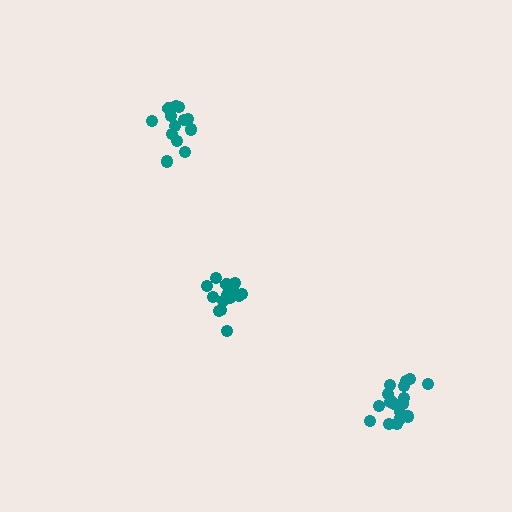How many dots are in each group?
Group 1: 18 dots, Group 2: 16 dots, Group 3: 15 dots (49 total).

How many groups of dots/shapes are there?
There are 3 groups.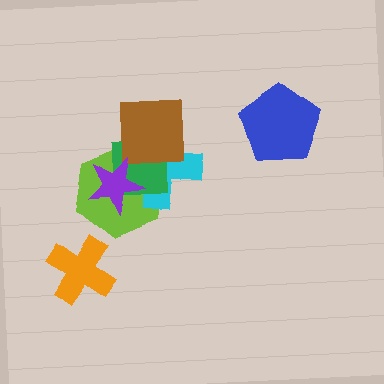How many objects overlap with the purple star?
3 objects overlap with the purple star.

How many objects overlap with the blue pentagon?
0 objects overlap with the blue pentagon.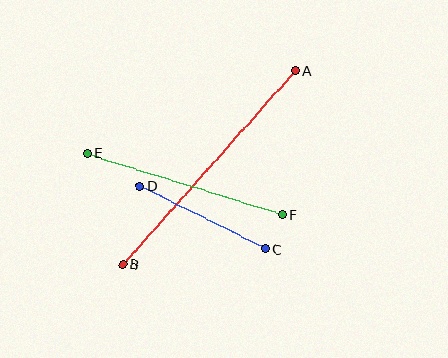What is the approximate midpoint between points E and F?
The midpoint is at approximately (185, 184) pixels.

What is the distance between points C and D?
The distance is approximately 141 pixels.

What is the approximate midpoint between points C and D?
The midpoint is at approximately (202, 218) pixels.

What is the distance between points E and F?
The distance is approximately 205 pixels.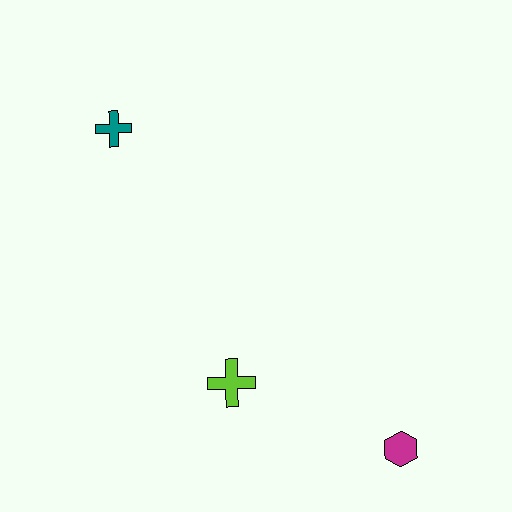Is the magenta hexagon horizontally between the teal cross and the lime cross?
No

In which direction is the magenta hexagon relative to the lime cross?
The magenta hexagon is to the right of the lime cross.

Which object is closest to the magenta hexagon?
The lime cross is closest to the magenta hexagon.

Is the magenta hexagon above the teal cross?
No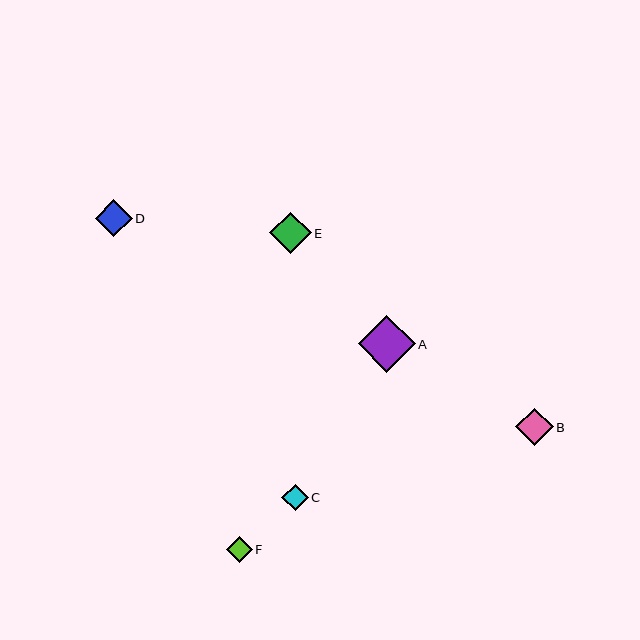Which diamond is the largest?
Diamond A is the largest with a size of approximately 57 pixels.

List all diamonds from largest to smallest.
From largest to smallest: A, E, B, D, C, F.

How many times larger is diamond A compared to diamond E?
Diamond A is approximately 1.4 times the size of diamond E.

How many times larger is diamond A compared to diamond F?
Diamond A is approximately 2.2 times the size of diamond F.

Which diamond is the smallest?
Diamond F is the smallest with a size of approximately 26 pixels.